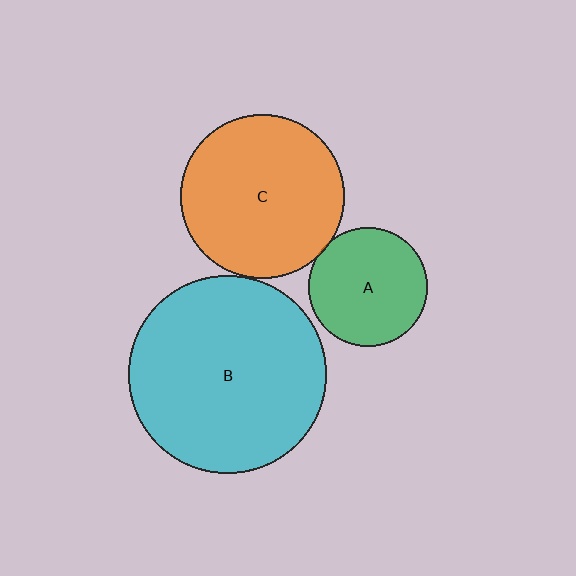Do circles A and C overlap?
Yes.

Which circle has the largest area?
Circle B (cyan).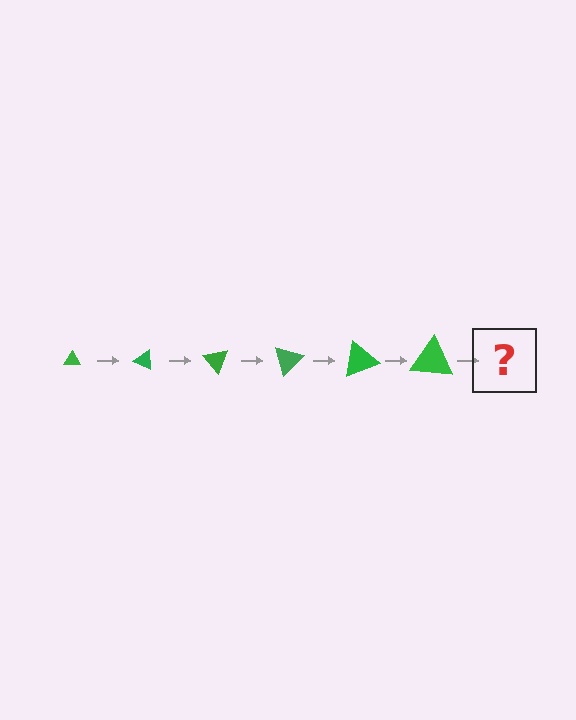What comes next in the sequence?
The next element should be a triangle, larger than the previous one and rotated 150 degrees from the start.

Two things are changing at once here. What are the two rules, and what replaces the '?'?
The two rules are that the triangle grows larger each step and it rotates 25 degrees each step. The '?' should be a triangle, larger than the previous one and rotated 150 degrees from the start.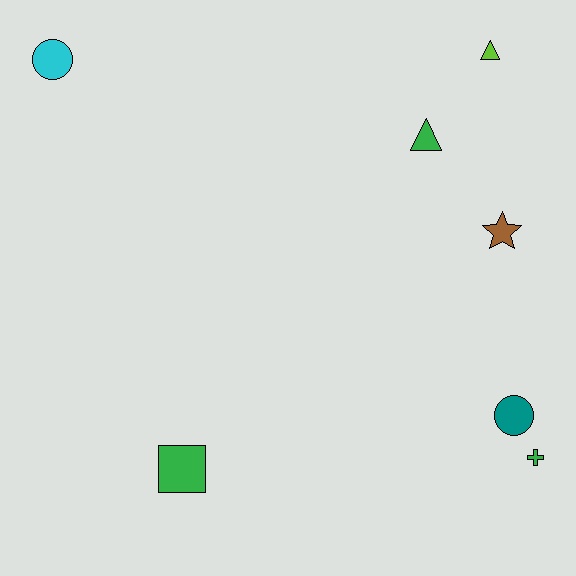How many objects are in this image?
There are 7 objects.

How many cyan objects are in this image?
There is 1 cyan object.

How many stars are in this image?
There is 1 star.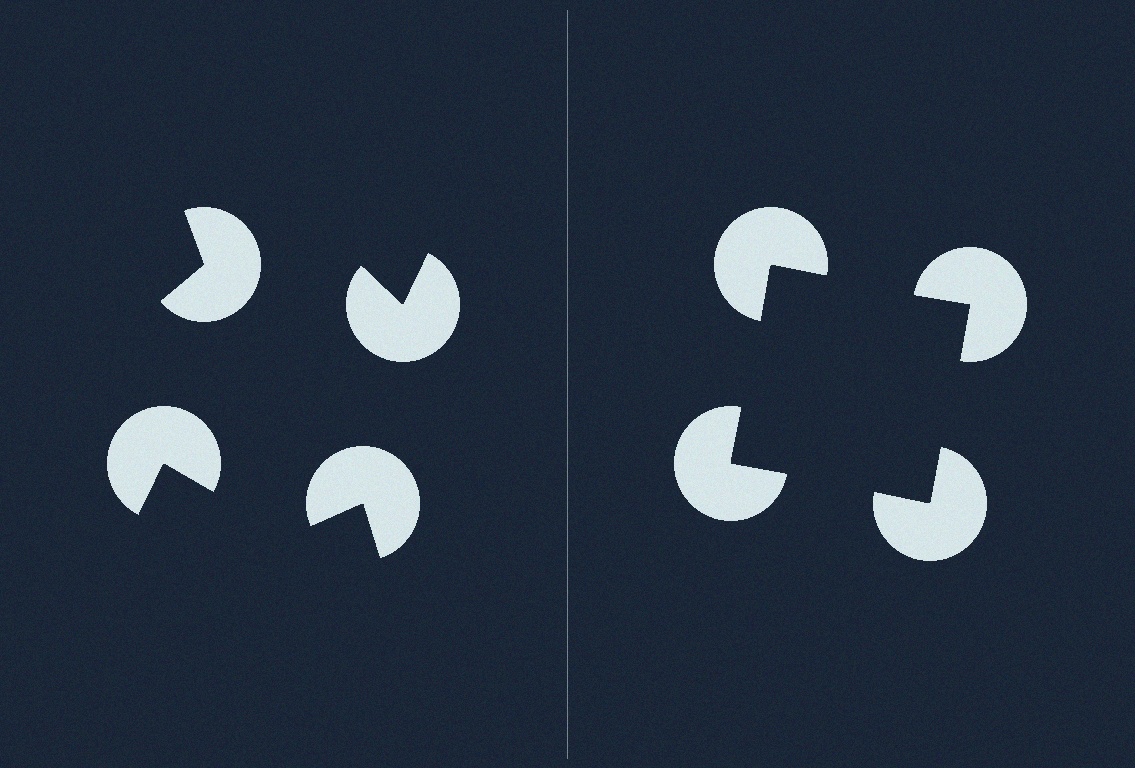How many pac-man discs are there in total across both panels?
8 — 4 on each side.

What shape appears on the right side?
An illusory square.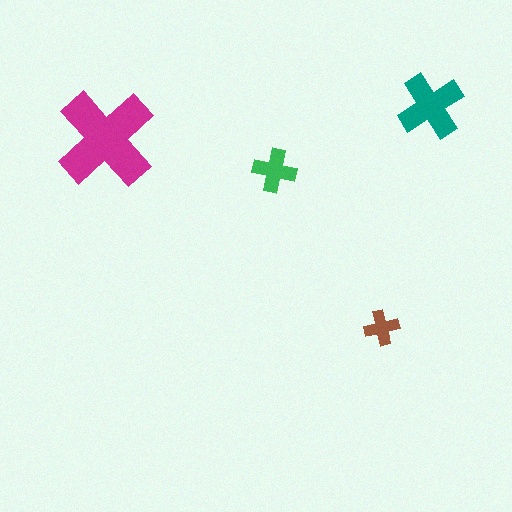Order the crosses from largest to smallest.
the magenta one, the teal one, the green one, the brown one.